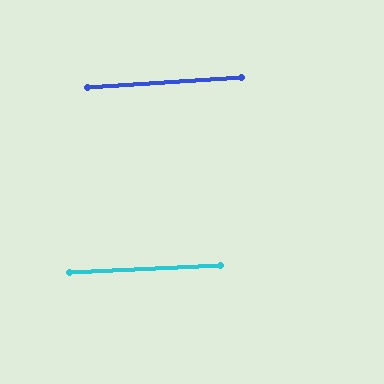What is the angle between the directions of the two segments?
Approximately 1 degree.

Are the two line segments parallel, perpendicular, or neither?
Parallel — their directions differ by only 0.8°.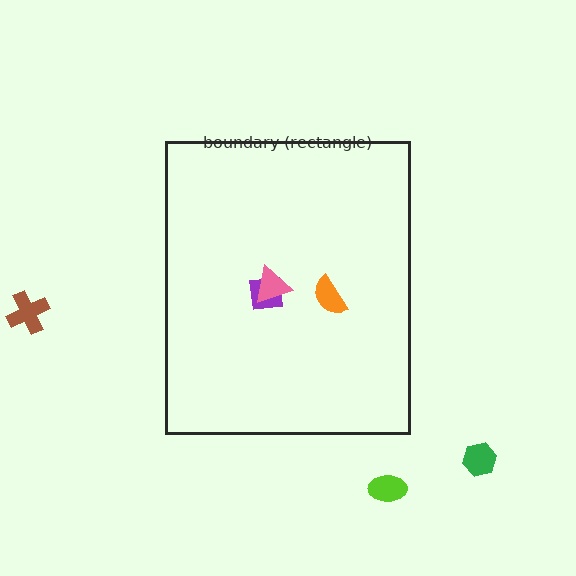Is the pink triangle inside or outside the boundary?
Inside.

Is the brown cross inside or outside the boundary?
Outside.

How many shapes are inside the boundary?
3 inside, 3 outside.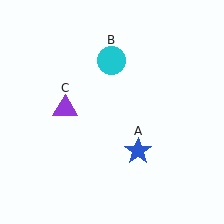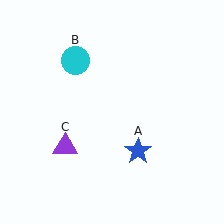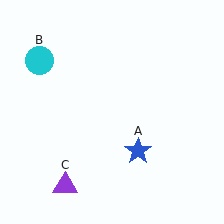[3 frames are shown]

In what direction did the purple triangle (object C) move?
The purple triangle (object C) moved down.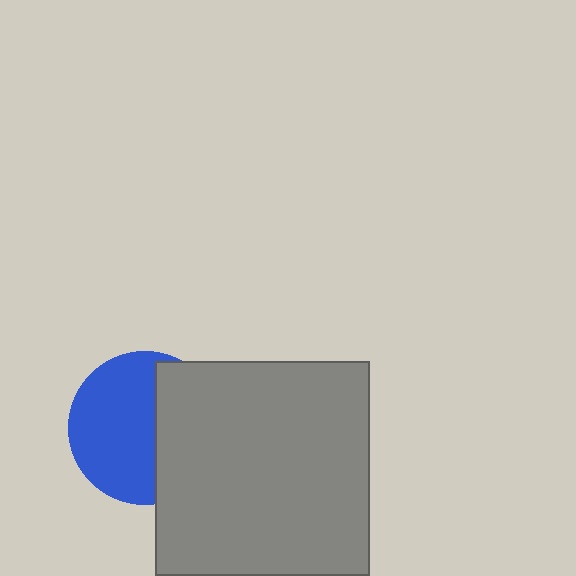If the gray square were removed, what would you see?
You would see the complete blue circle.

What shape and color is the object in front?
The object in front is a gray square.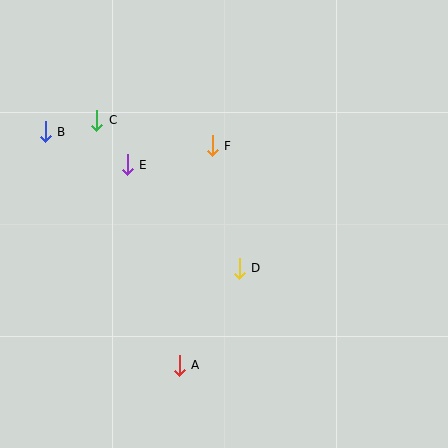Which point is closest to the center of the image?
Point D at (239, 268) is closest to the center.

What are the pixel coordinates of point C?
Point C is at (97, 120).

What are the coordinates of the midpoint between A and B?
The midpoint between A and B is at (112, 249).